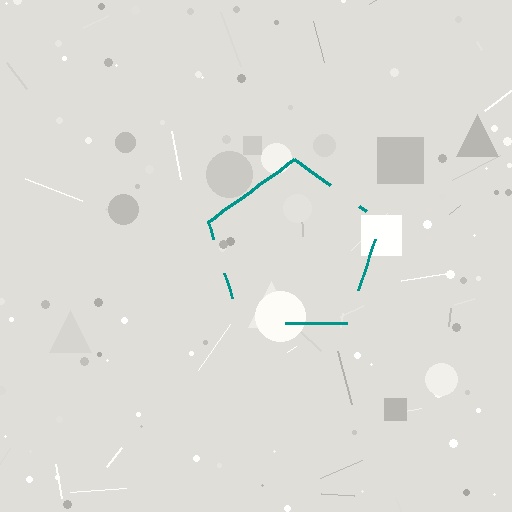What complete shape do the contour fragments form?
The contour fragments form a pentagon.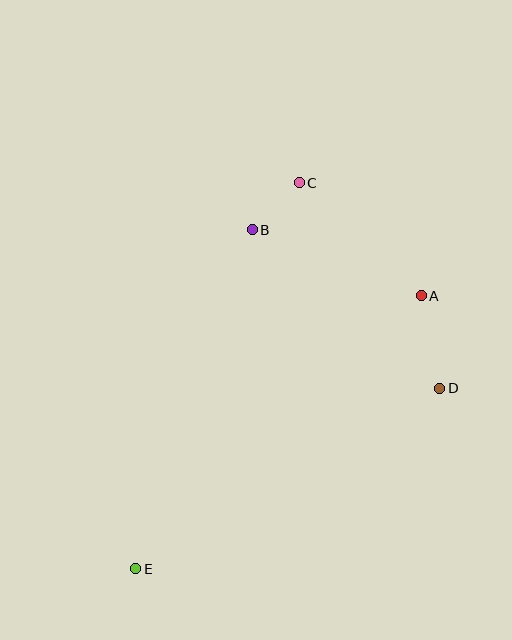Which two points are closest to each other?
Points B and C are closest to each other.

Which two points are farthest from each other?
Points C and E are farthest from each other.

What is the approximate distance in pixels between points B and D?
The distance between B and D is approximately 245 pixels.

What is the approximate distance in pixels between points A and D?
The distance between A and D is approximately 94 pixels.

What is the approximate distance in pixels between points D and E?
The distance between D and E is approximately 354 pixels.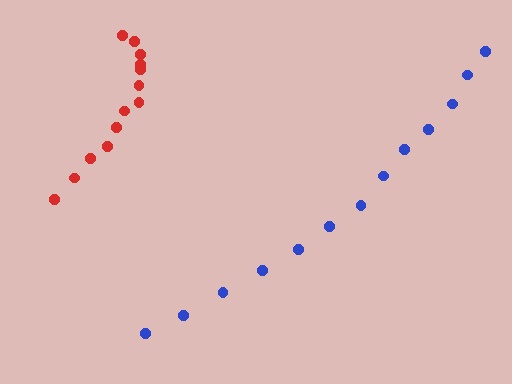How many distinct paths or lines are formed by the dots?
There are 2 distinct paths.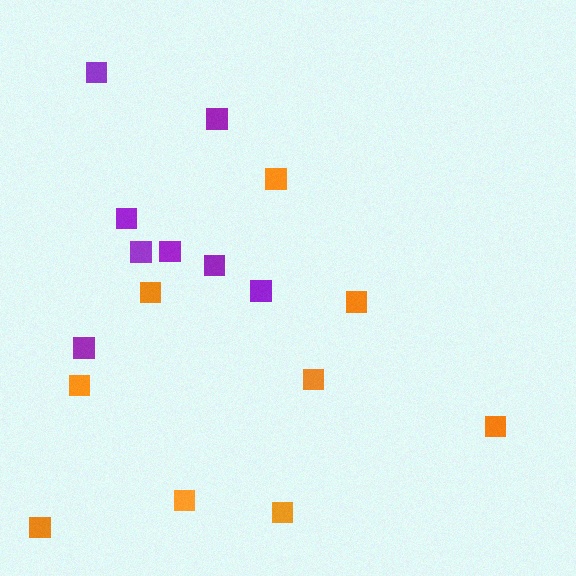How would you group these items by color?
There are 2 groups: one group of orange squares (9) and one group of purple squares (8).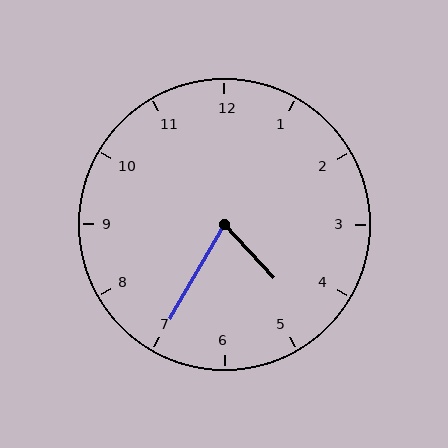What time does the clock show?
4:35.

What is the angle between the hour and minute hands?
Approximately 72 degrees.